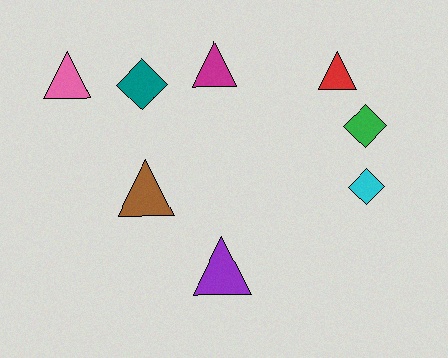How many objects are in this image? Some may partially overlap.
There are 8 objects.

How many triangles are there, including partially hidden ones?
There are 5 triangles.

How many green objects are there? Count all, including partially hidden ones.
There is 1 green object.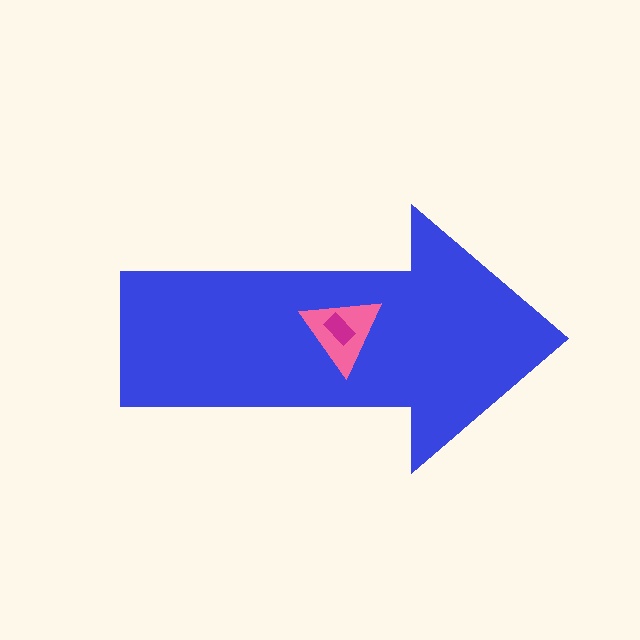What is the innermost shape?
The magenta rectangle.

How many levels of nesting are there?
3.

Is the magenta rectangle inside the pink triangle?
Yes.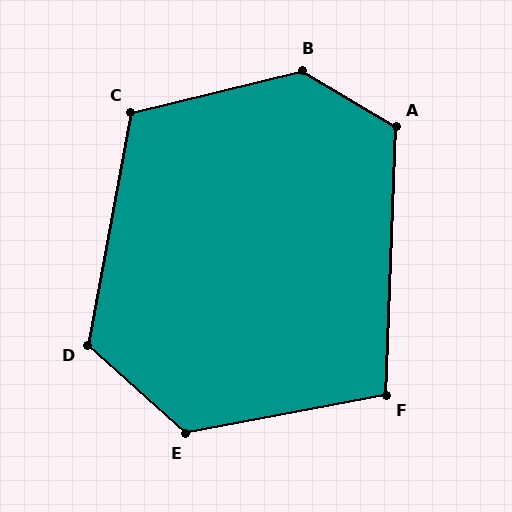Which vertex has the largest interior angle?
B, at approximately 136 degrees.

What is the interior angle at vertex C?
Approximately 114 degrees (obtuse).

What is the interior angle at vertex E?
Approximately 127 degrees (obtuse).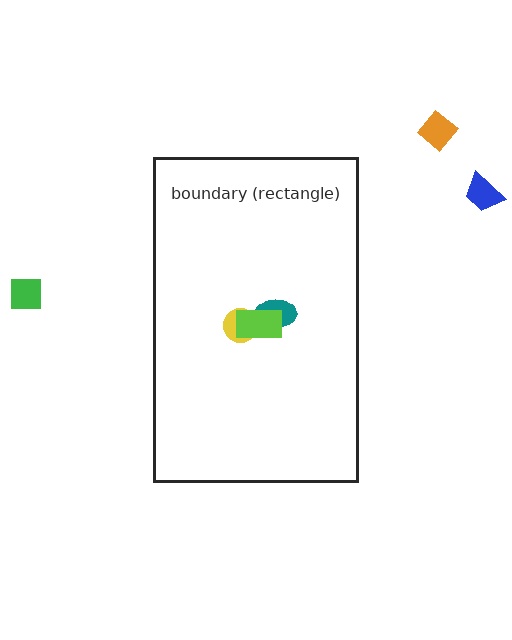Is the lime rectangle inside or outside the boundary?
Inside.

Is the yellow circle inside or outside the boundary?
Inside.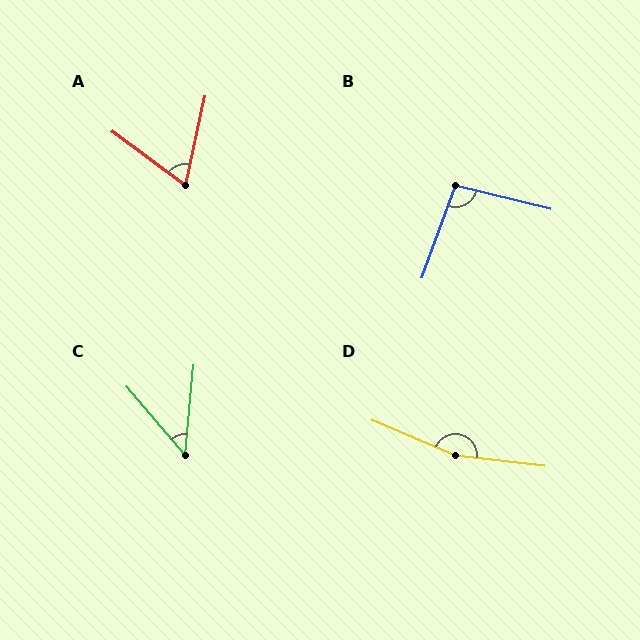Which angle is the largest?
D, at approximately 163 degrees.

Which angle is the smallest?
C, at approximately 46 degrees.